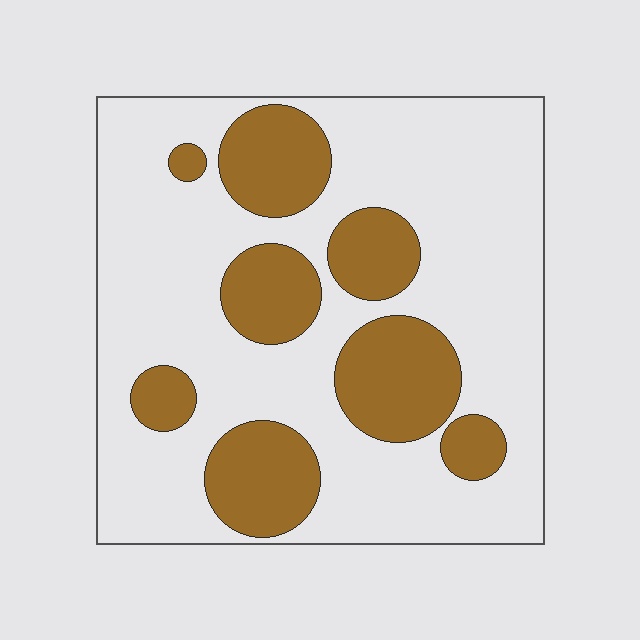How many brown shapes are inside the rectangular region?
8.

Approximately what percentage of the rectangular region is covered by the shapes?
Approximately 30%.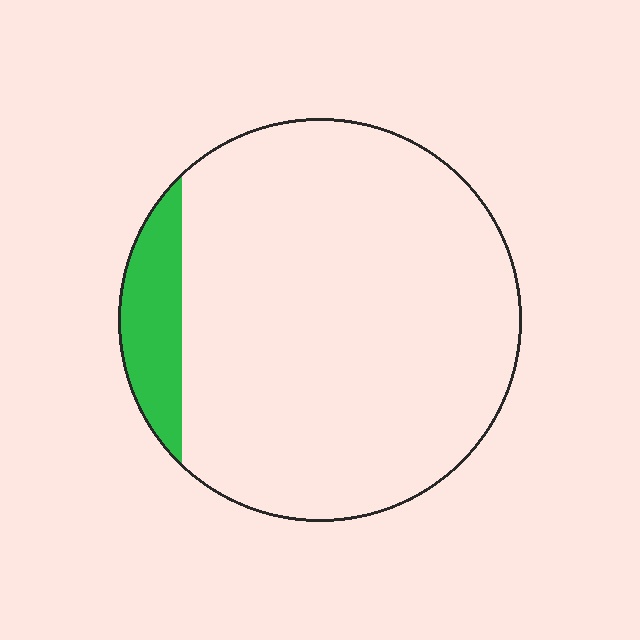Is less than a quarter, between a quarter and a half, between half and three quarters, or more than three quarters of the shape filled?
Less than a quarter.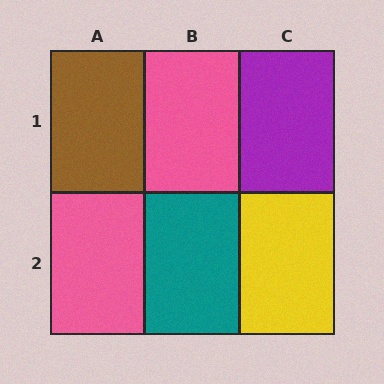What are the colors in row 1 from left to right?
Brown, pink, purple.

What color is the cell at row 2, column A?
Pink.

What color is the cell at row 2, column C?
Yellow.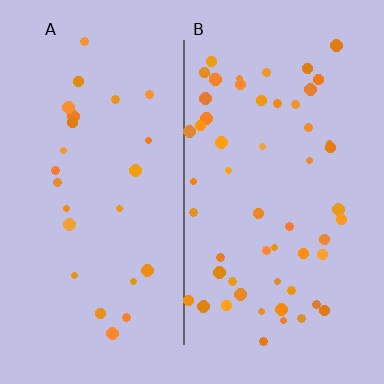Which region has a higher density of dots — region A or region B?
B (the right).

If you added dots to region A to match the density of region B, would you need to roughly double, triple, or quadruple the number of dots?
Approximately double.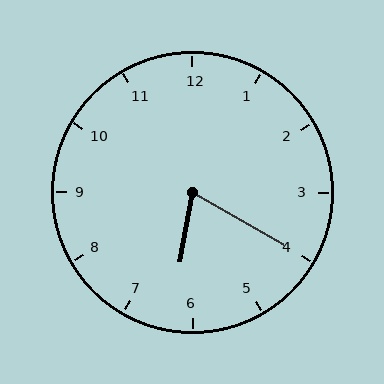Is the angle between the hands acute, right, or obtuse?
It is acute.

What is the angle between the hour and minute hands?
Approximately 70 degrees.